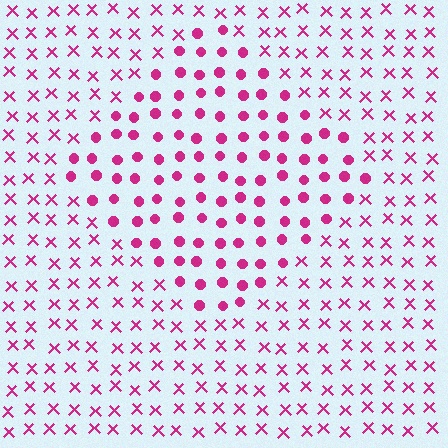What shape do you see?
I see a diamond.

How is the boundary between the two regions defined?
The boundary is defined by a change in element shape: circles inside vs. X marks outside. All elements share the same color and spacing.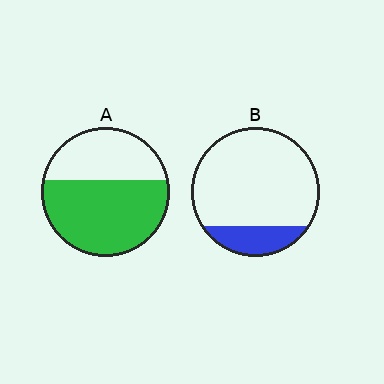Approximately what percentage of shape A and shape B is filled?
A is approximately 60% and B is approximately 20%.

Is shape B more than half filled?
No.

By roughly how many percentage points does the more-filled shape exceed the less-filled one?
By roughly 45 percentage points (A over B).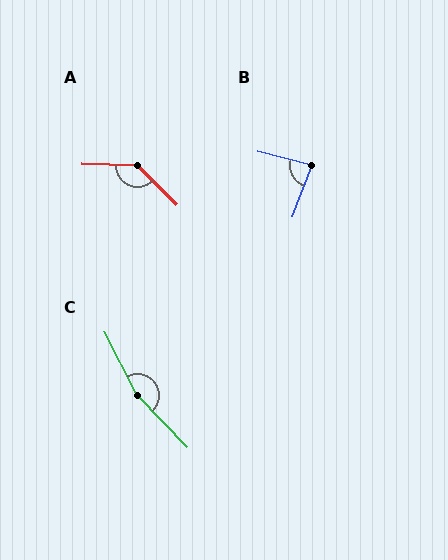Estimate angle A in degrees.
Approximately 137 degrees.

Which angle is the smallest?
B, at approximately 83 degrees.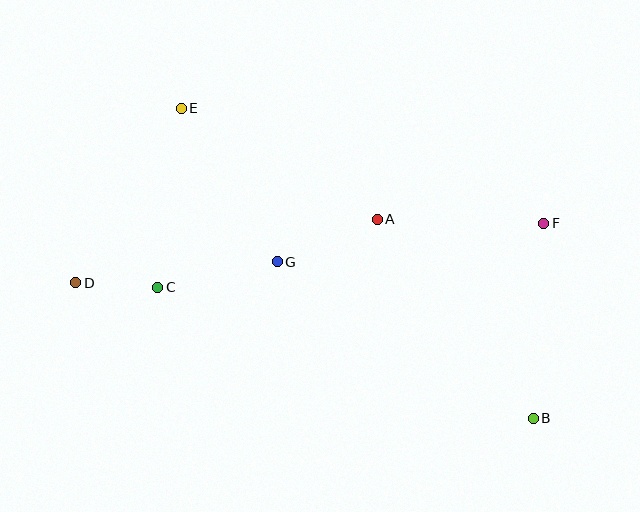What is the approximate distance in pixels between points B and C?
The distance between B and C is approximately 398 pixels.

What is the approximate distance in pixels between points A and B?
The distance between A and B is approximately 253 pixels.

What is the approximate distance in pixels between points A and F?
The distance between A and F is approximately 166 pixels.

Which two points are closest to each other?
Points C and D are closest to each other.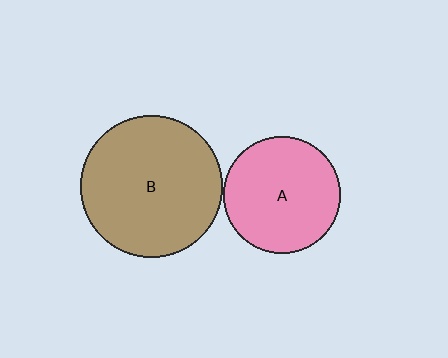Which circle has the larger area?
Circle B (brown).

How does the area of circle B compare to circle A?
Approximately 1.5 times.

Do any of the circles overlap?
No, none of the circles overlap.